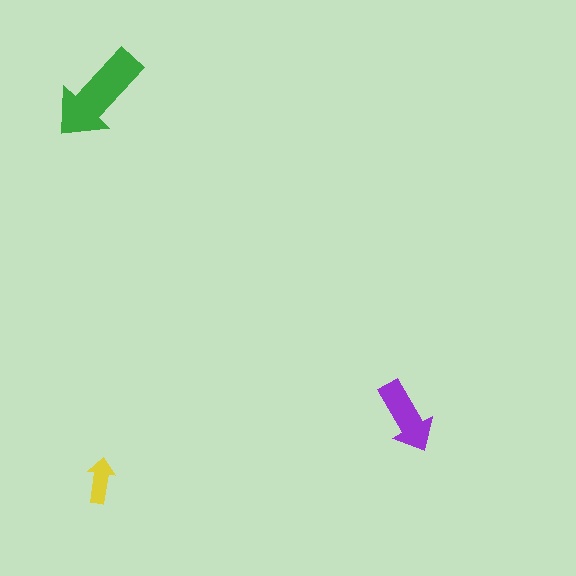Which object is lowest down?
The yellow arrow is bottommost.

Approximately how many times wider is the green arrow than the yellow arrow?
About 2.5 times wider.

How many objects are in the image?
There are 3 objects in the image.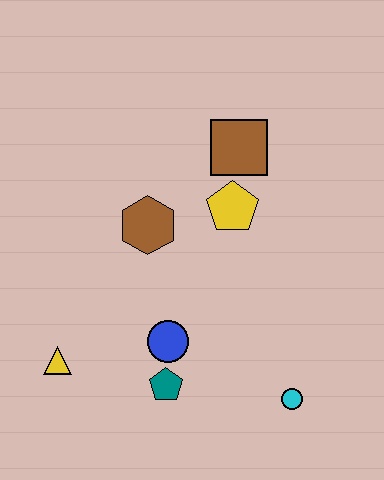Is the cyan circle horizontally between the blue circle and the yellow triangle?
No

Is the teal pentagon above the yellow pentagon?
No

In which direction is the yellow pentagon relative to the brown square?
The yellow pentagon is below the brown square.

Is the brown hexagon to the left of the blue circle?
Yes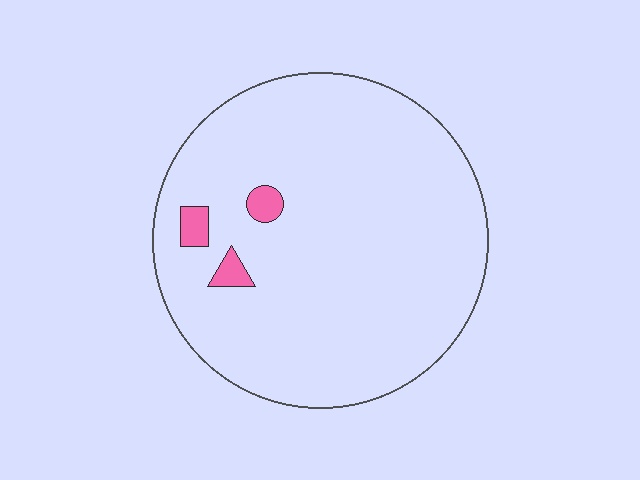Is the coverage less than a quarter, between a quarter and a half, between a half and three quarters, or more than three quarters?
Less than a quarter.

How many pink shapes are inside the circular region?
3.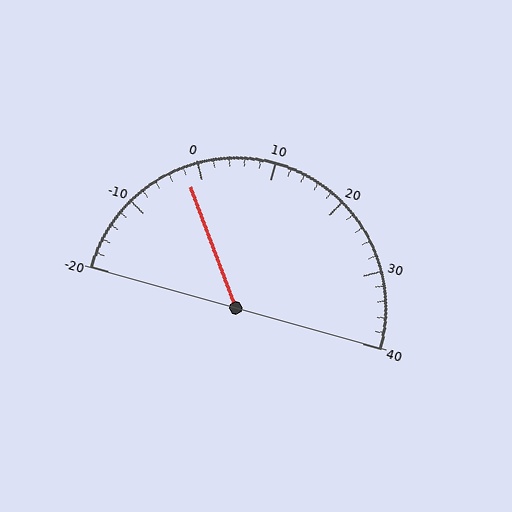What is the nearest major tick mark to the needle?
The nearest major tick mark is 0.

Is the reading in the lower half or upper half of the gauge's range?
The reading is in the lower half of the range (-20 to 40).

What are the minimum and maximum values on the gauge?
The gauge ranges from -20 to 40.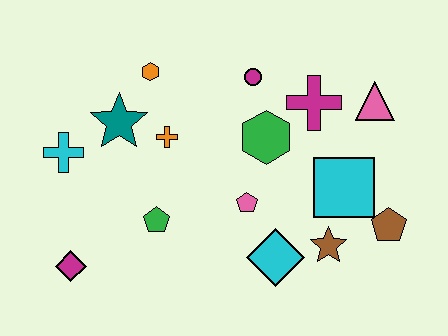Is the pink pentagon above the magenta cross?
No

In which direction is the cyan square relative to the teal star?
The cyan square is to the right of the teal star.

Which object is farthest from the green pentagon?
The pink triangle is farthest from the green pentagon.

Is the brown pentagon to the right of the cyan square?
Yes